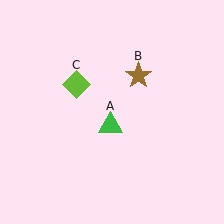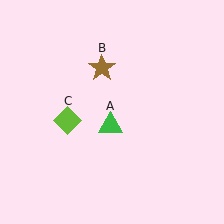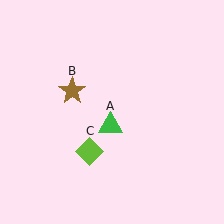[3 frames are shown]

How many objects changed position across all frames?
2 objects changed position: brown star (object B), lime diamond (object C).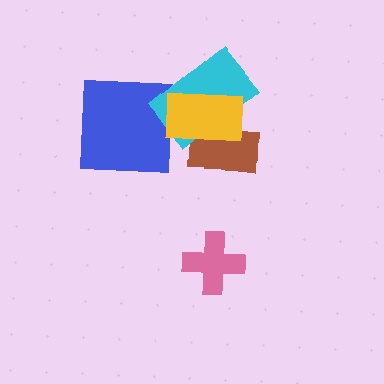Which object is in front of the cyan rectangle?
The yellow rectangle is in front of the cyan rectangle.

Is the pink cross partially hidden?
No, no other shape covers it.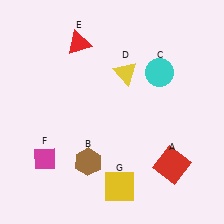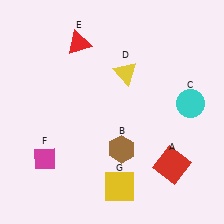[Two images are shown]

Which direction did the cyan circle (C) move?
The cyan circle (C) moved down.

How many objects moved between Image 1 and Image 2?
2 objects moved between the two images.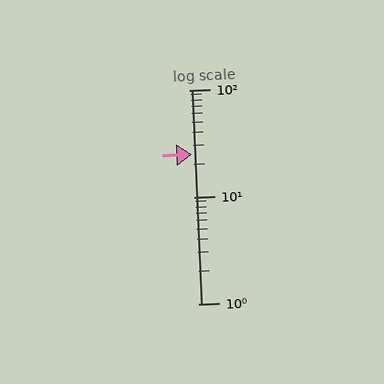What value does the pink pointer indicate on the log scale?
The pointer indicates approximately 25.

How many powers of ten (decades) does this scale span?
The scale spans 2 decades, from 1 to 100.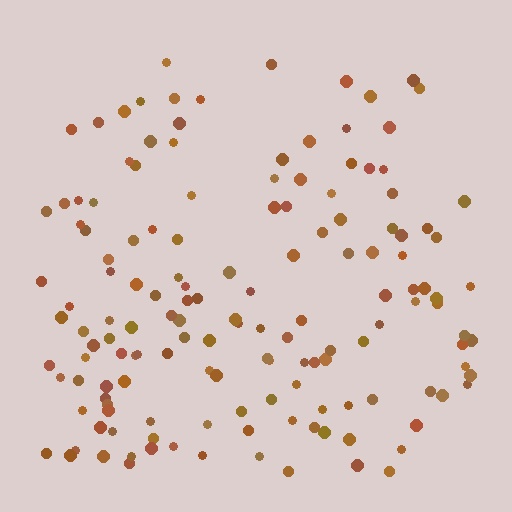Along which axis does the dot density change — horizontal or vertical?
Vertical.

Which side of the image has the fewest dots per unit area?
The top.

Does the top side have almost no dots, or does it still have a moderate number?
Still a moderate number, just noticeably fewer than the bottom.